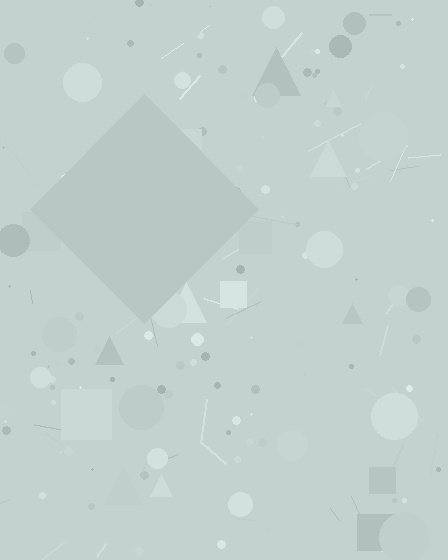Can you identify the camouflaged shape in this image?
The camouflaged shape is a diamond.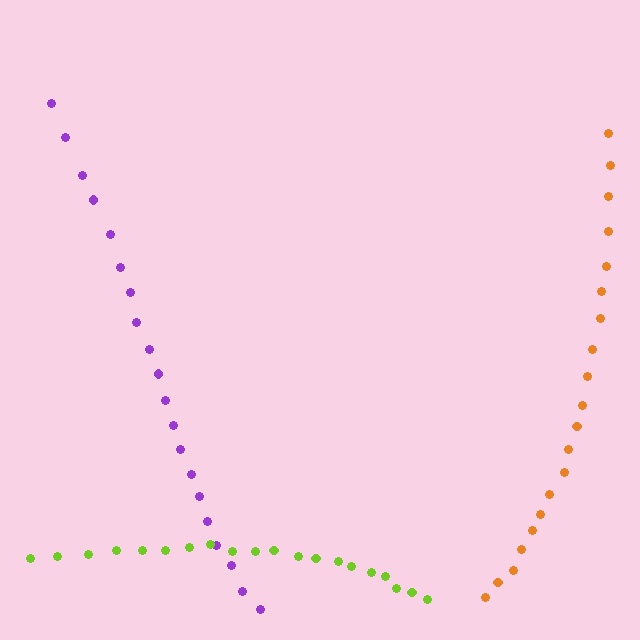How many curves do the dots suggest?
There are 3 distinct paths.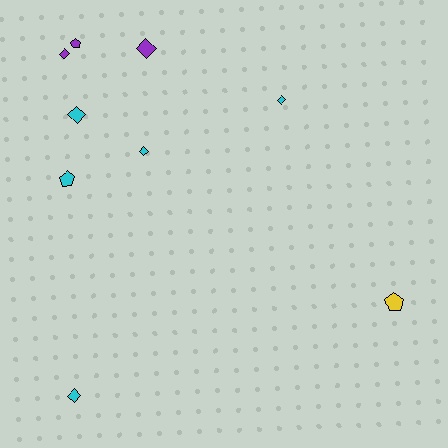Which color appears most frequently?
Cyan, with 5 objects.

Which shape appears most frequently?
Diamond, with 6 objects.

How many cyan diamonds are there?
There are 4 cyan diamonds.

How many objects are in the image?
There are 9 objects.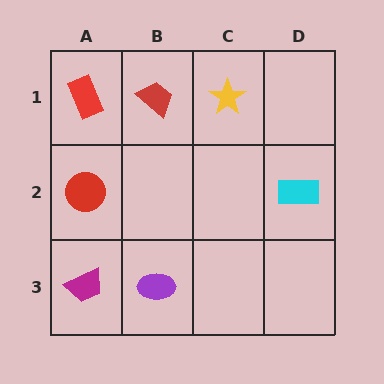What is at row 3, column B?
A purple ellipse.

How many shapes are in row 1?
3 shapes.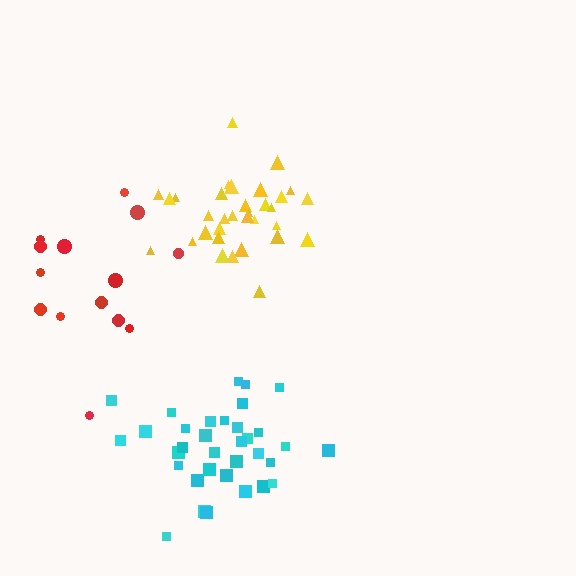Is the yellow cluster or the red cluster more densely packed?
Yellow.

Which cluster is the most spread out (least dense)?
Red.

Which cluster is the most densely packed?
Yellow.